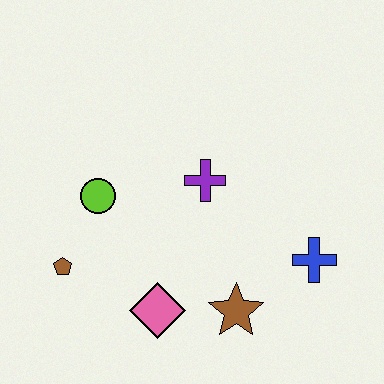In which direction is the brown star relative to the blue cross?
The brown star is to the left of the blue cross.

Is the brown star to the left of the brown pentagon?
No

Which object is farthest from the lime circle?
The blue cross is farthest from the lime circle.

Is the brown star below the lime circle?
Yes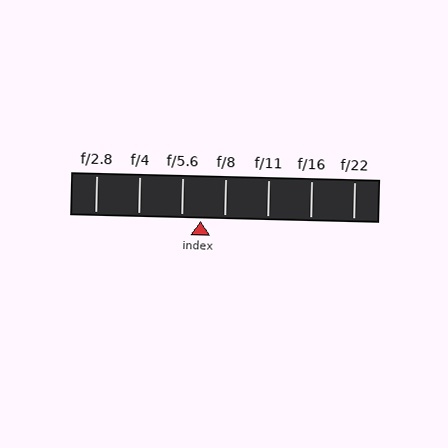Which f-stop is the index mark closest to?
The index mark is closest to f/5.6.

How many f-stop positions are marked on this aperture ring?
There are 7 f-stop positions marked.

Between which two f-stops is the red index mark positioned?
The index mark is between f/5.6 and f/8.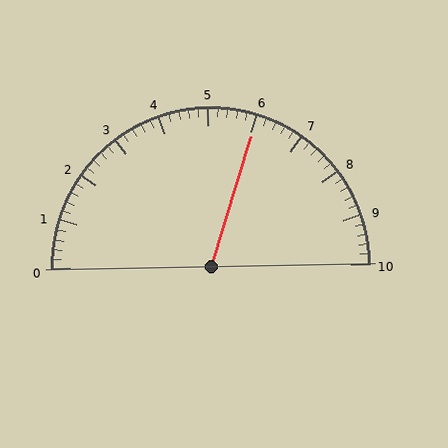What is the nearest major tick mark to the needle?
The nearest major tick mark is 6.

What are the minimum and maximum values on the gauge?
The gauge ranges from 0 to 10.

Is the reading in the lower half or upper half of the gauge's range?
The reading is in the upper half of the range (0 to 10).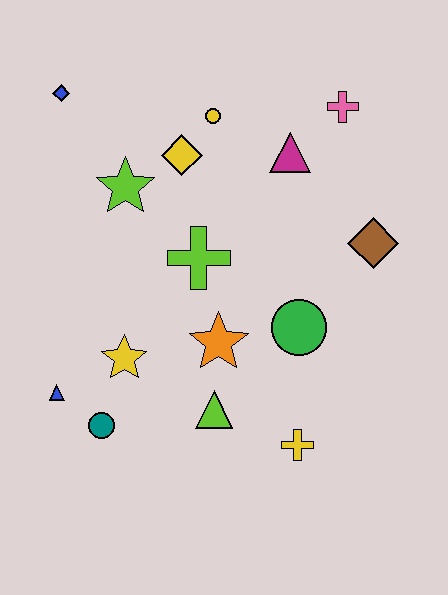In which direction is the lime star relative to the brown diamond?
The lime star is to the left of the brown diamond.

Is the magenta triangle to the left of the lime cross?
No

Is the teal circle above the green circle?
No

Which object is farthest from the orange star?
The blue diamond is farthest from the orange star.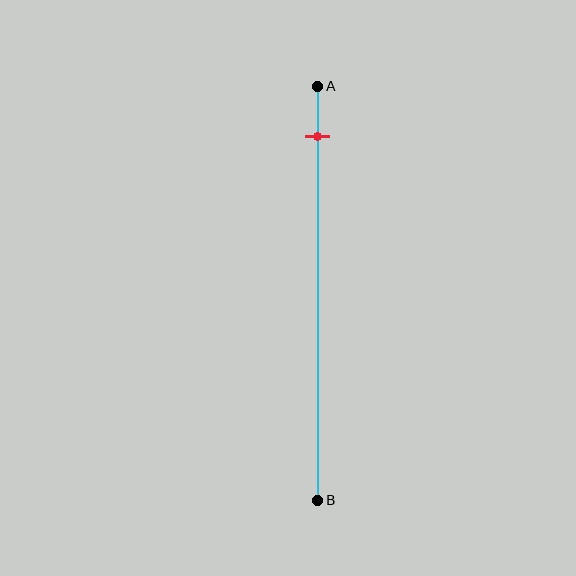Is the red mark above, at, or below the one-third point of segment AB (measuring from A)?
The red mark is above the one-third point of segment AB.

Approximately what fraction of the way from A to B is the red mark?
The red mark is approximately 10% of the way from A to B.